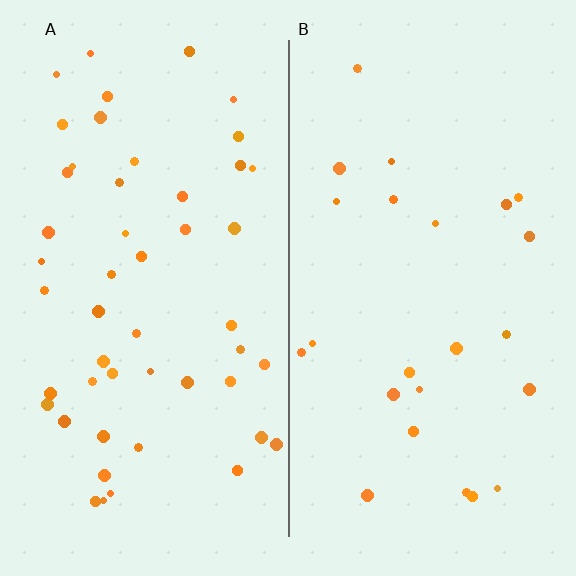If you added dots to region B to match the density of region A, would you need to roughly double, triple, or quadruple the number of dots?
Approximately double.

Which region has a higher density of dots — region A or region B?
A (the left).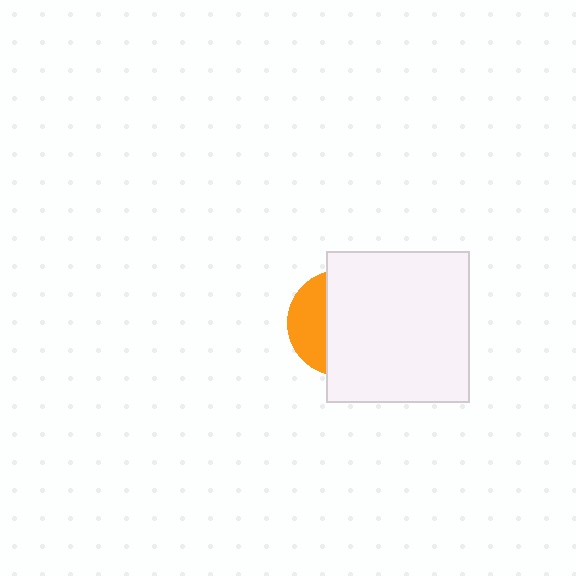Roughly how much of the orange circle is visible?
A small part of it is visible (roughly 33%).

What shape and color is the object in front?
The object in front is a white rectangle.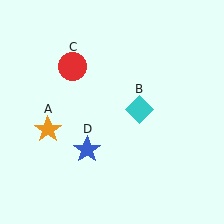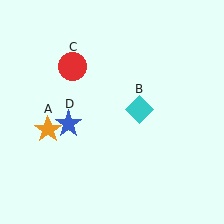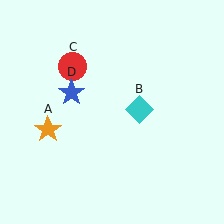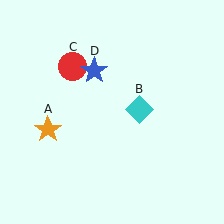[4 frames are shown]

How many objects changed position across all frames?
1 object changed position: blue star (object D).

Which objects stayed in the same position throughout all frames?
Orange star (object A) and cyan diamond (object B) and red circle (object C) remained stationary.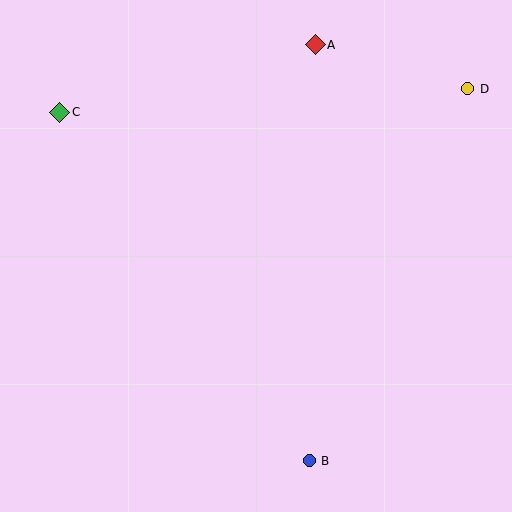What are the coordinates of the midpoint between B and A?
The midpoint between B and A is at (312, 253).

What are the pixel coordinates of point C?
Point C is at (60, 112).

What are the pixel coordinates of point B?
Point B is at (309, 461).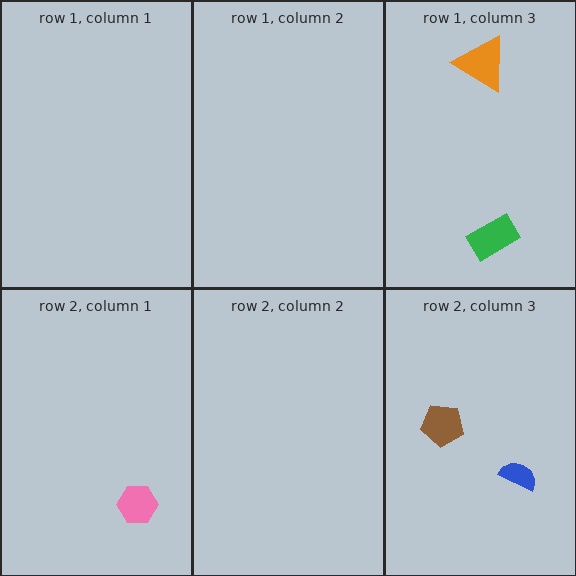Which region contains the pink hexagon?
The row 2, column 1 region.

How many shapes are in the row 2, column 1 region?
1.